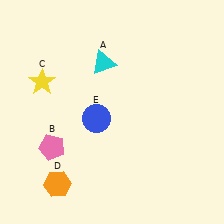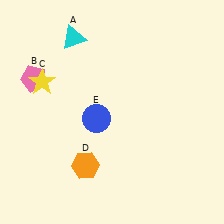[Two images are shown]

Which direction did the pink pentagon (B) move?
The pink pentagon (B) moved up.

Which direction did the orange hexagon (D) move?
The orange hexagon (D) moved right.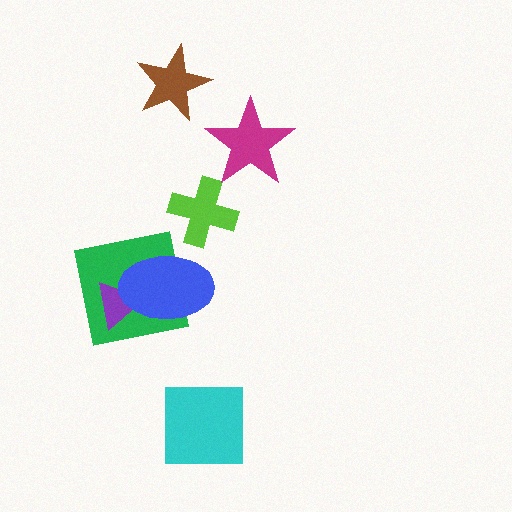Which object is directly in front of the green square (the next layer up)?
The purple triangle is directly in front of the green square.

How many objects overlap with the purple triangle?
2 objects overlap with the purple triangle.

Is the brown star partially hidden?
No, no other shape covers it.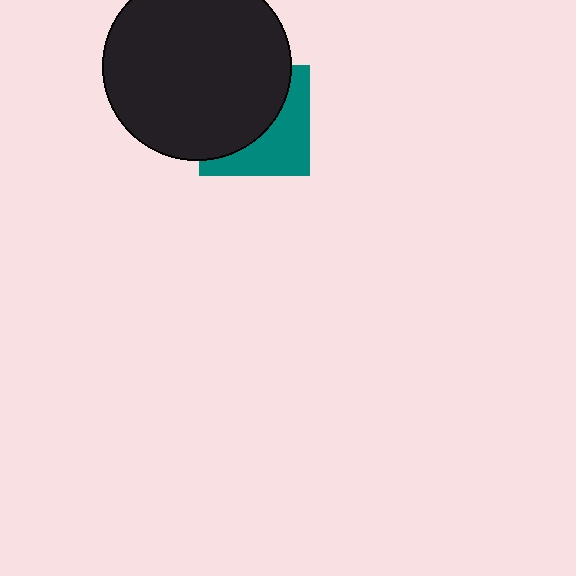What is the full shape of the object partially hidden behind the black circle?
The partially hidden object is a teal square.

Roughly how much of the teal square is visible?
A small part of it is visible (roughly 43%).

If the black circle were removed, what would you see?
You would see the complete teal square.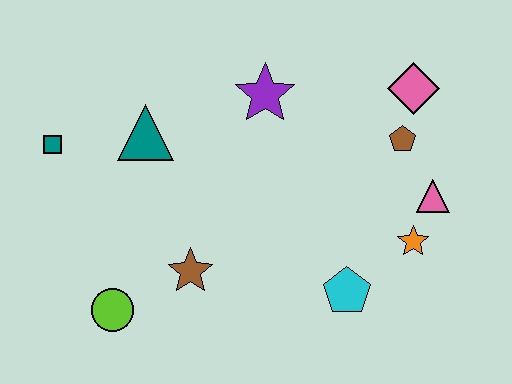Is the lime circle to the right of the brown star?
No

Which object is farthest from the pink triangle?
The teal square is farthest from the pink triangle.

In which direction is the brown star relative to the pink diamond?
The brown star is to the left of the pink diamond.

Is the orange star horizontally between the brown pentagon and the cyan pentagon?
No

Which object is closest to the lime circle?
The brown star is closest to the lime circle.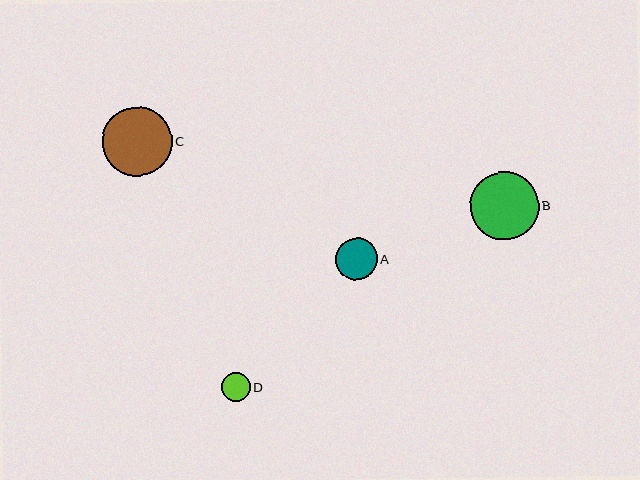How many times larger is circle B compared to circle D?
Circle B is approximately 2.4 times the size of circle D.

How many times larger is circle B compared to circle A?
Circle B is approximately 1.6 times the size of circle A.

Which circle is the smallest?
Circle D is the smallest with a size of approximately 29 pixels.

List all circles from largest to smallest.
From largest to smallest: C, B, A, D.